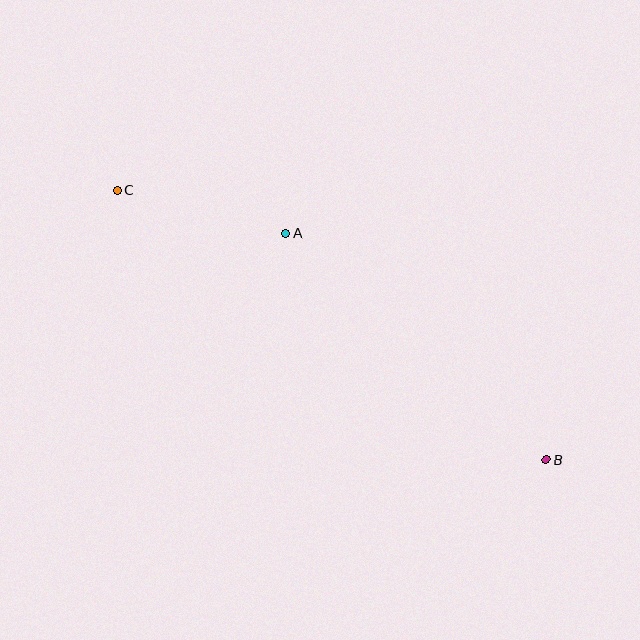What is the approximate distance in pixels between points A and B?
The distance between A and B is approximately 345 pixels.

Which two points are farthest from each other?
Points B and C are farthest from each other.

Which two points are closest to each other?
Points A and C are closest to each other.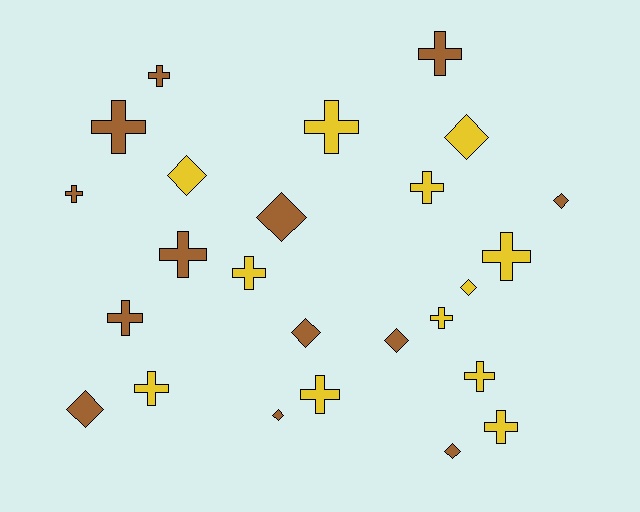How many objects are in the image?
There are 25 objects.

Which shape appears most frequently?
Cross, with 15 objects.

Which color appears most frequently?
Brown, with 13 objects.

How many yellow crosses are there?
There are 9 yellow crosses.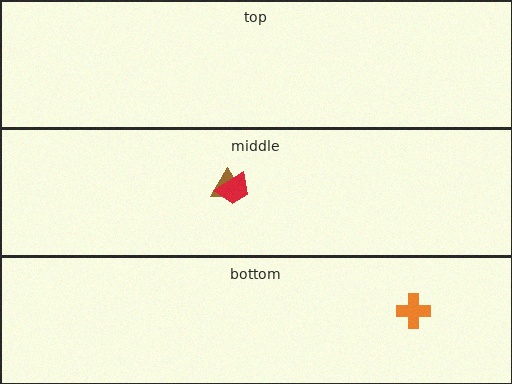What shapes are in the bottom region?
The orange cross.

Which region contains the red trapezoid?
The middle region.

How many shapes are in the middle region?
2.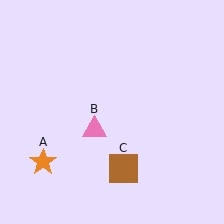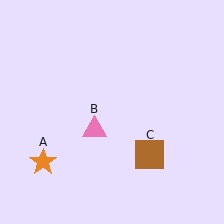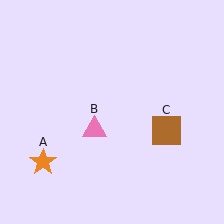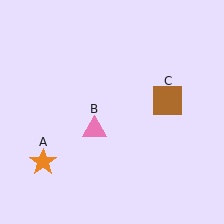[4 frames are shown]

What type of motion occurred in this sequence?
The brown square (object C) rotated counterclockwise around the center of the scene.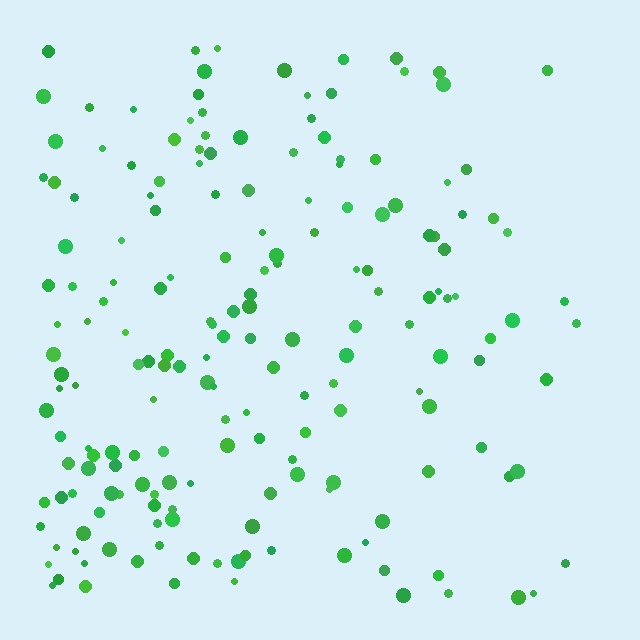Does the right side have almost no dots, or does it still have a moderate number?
Still a moderate number, just noticeably fewer than the left.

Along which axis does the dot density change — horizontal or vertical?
Horizontal.